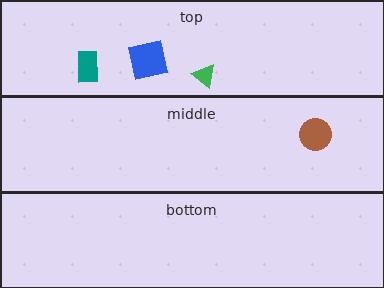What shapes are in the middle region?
The brown circle.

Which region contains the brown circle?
The middle region.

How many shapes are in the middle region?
1.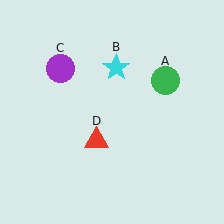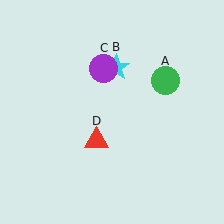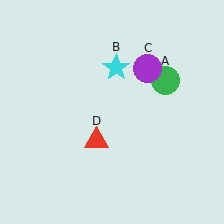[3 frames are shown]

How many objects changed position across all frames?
1 object changed position: purple circle (object C).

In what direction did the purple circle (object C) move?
The purple circle (object C) moved right.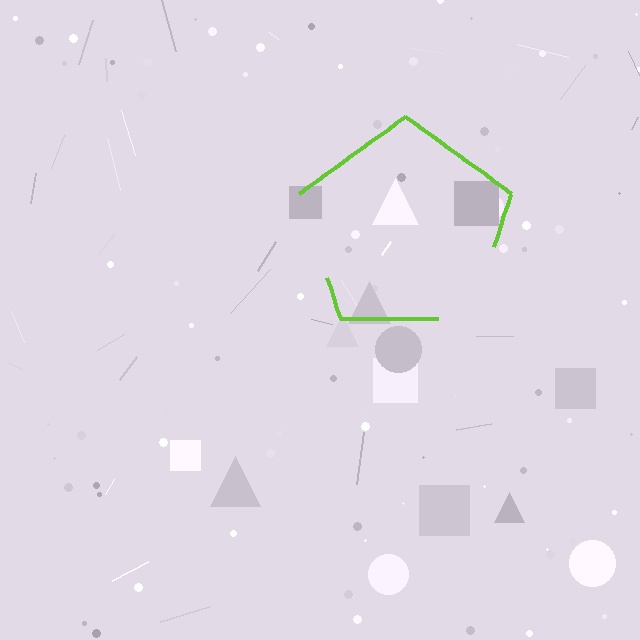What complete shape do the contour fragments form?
The contour fragments form a pentagon.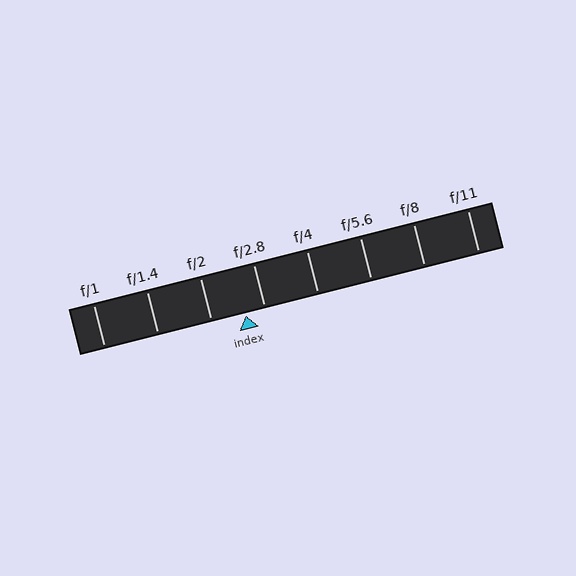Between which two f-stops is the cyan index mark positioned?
The index mark is between f/2 and f/2.8.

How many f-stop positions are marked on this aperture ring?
There are 8 f-stop positions marked.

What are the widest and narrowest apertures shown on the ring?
The widest aperture shown is f/1 and the narrowest is f/11.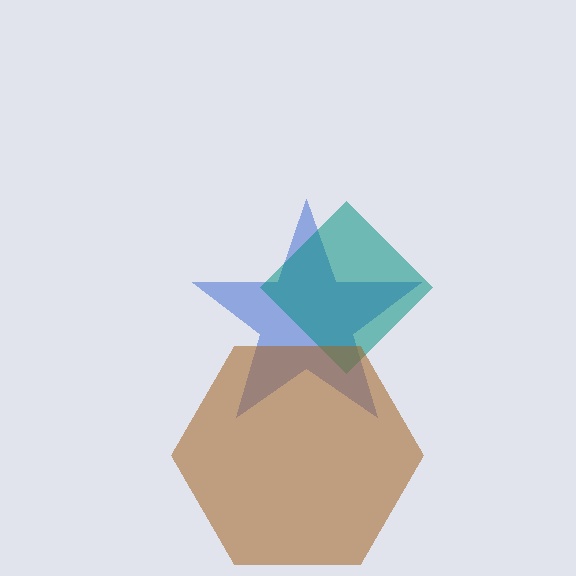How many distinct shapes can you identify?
There are 3 distinct shapes: a blue star, a teal diamond, a brown hexagon.